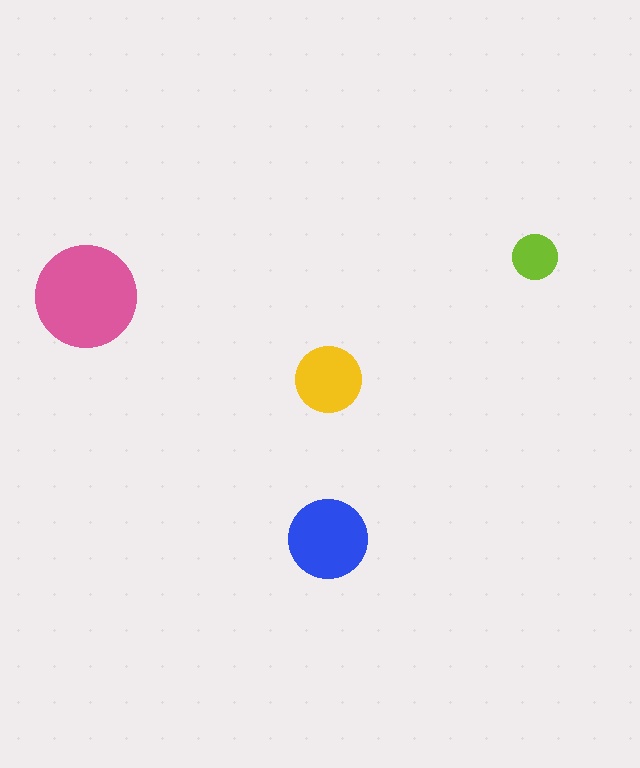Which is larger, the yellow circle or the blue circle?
The blue one.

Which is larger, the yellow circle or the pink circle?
The pink one.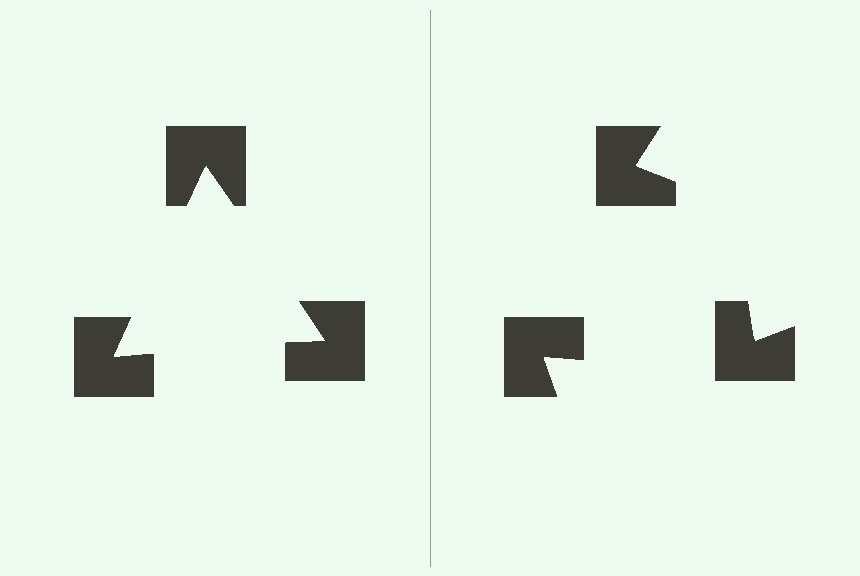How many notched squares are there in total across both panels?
6 — 3 on each side.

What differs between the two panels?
The notched squares are positioned identically on both sides; only the wedge orientations differ. On the left they align to a triangle; on the right they are misaligned.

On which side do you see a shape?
An illusory triangle appears on the left side. On the right side the wedge cuts are rotated, so no coherent shape forms.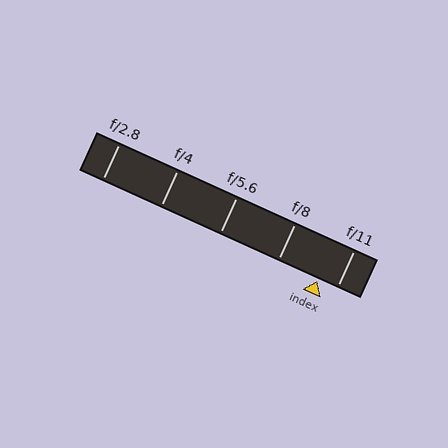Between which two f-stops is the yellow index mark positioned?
The index mark is between f/8 and f/11.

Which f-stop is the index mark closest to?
The index mark is closest to f/11.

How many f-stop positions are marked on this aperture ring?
There are 5 f-stop positions marked.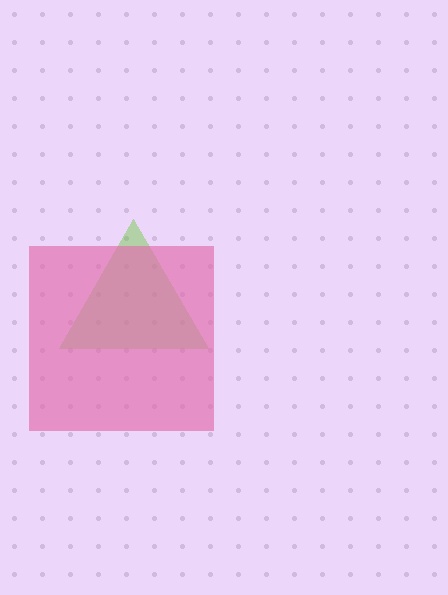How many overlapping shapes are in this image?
There are 2 overlapping shapes in the image.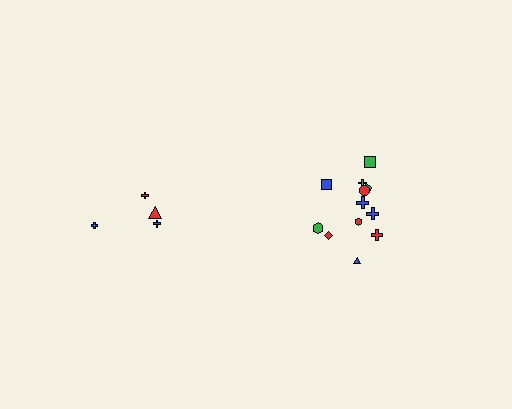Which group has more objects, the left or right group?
The right group.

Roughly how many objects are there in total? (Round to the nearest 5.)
Roughly 15 objects in total.